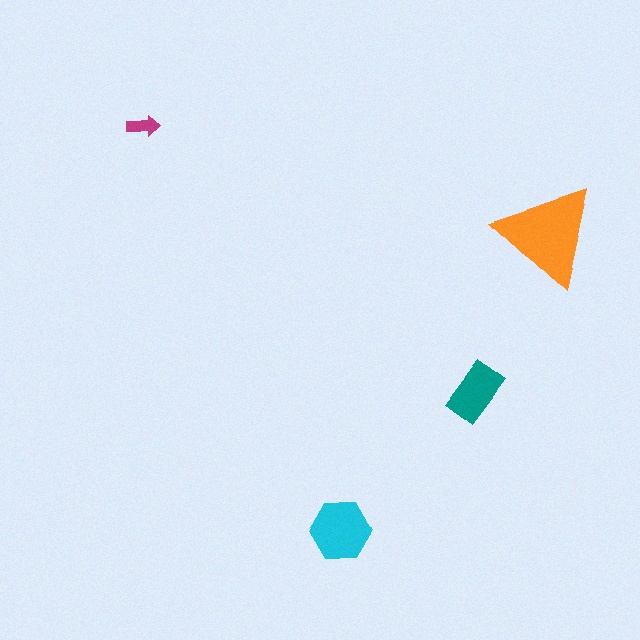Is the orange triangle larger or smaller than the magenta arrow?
Larger.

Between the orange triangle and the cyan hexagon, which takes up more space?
The orange triangle.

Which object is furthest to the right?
The orange triangle is rightmost.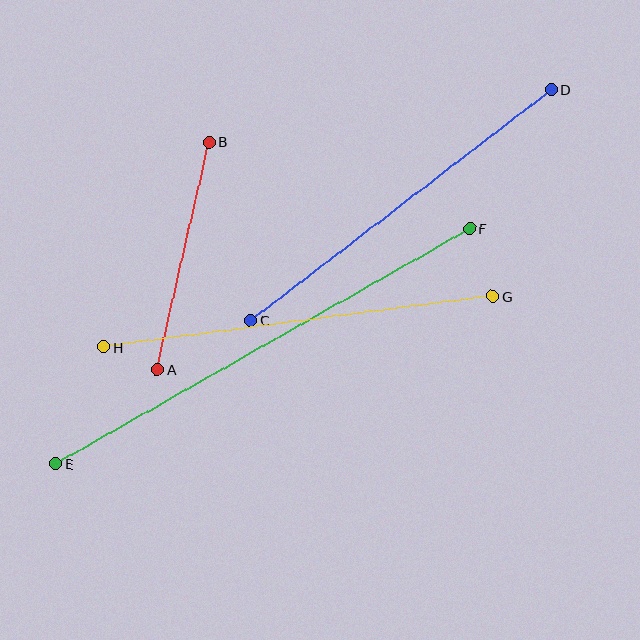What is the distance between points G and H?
The distance is approximately 392 pixels.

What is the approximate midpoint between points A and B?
The midpoint is at approximately (183, 256) pixels.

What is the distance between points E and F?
The distance is approximately 476 pixels.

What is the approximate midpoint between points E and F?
The midpoint is at approximately (263, 346) pixels.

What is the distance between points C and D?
The distance is approximately 379 pixels.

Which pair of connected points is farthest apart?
Points E and F are farthest apart.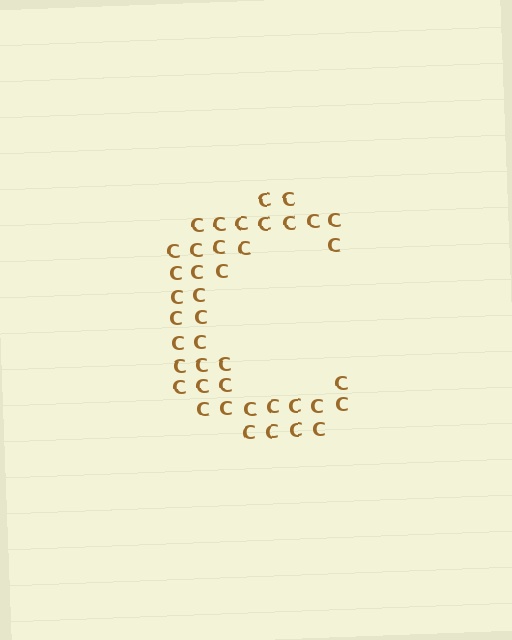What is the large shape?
The large shape is the letter C.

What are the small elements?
The small elements are letter C's.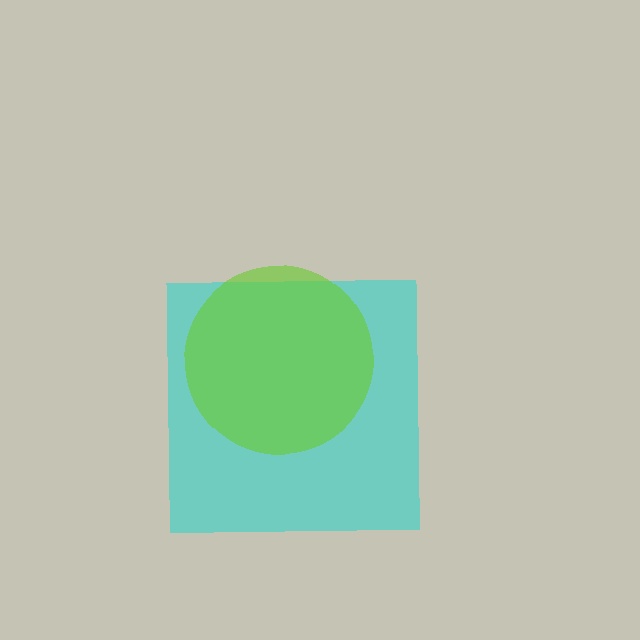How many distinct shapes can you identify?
There are 2 distinct shapes: a cyan square, a lime circle.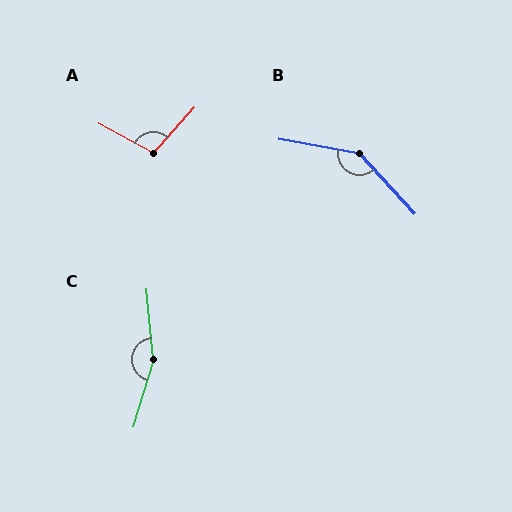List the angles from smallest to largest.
A (104°), B (143°), C (158°).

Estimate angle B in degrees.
Approximately 143 degrees.